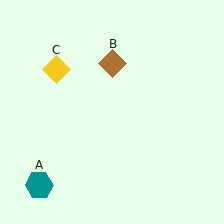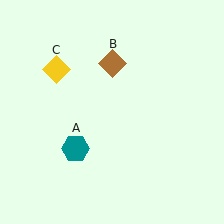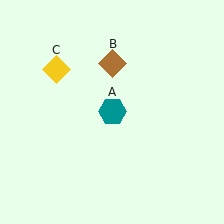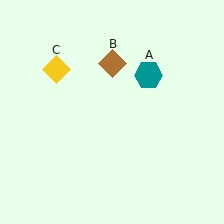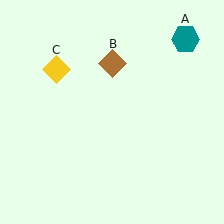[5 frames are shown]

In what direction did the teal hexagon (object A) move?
The teal hexagon (object A) moved up and to the right.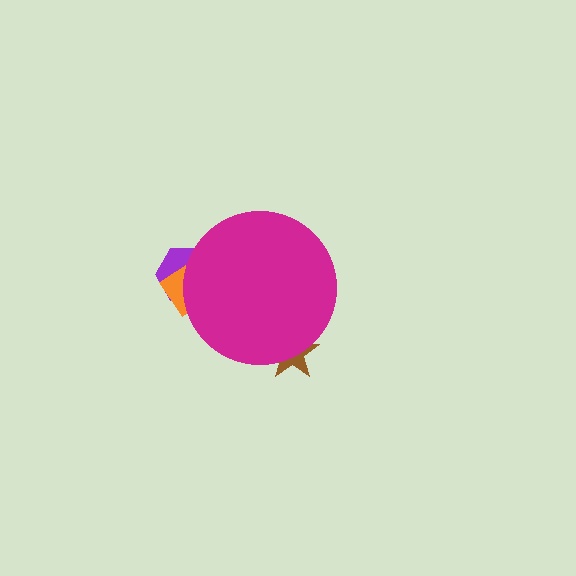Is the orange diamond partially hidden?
Yes, the orange diamond is partially hidden behind the magenta circle.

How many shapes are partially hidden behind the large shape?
3 shapes are partially hidden.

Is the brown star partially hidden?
Yes, the brown star is partially hidden behind the magenta circle.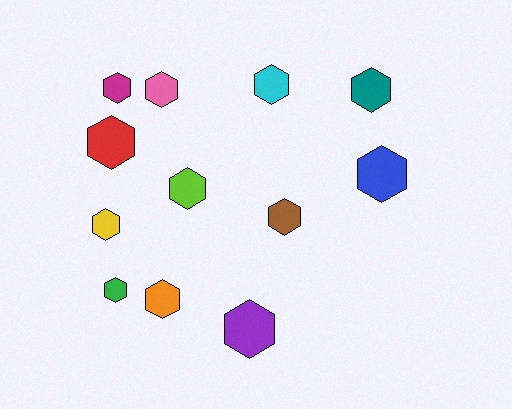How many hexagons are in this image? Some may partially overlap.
There are 12 hexagons.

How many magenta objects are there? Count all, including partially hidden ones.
There is 1 magenta object.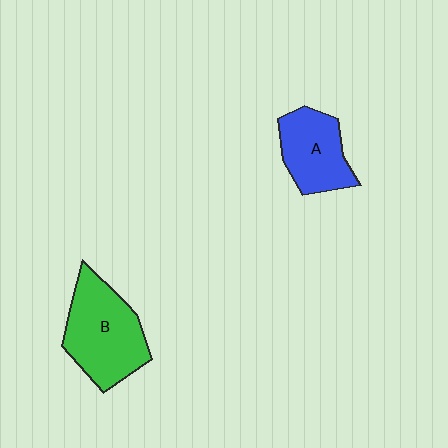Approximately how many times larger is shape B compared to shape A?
Approximately 1.4 times.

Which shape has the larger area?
Shape B (green).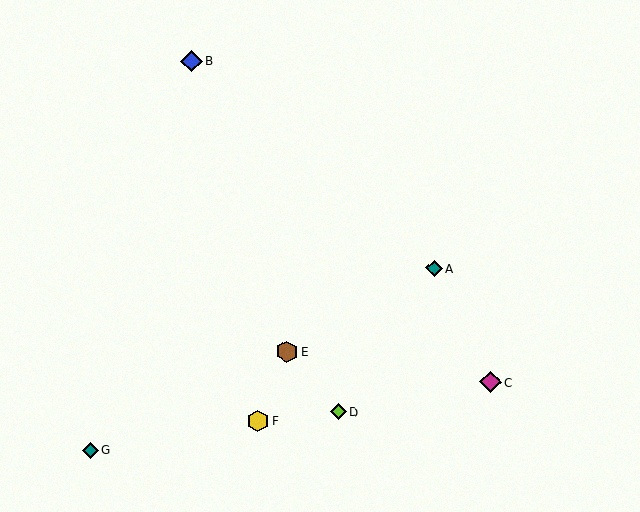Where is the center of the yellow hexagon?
The center of the yellow hexagon is at (257, 421).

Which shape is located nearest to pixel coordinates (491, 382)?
The magenta diamond (labeled C) at (491, 382) is nearest to that location.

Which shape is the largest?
The brown hexagon (labeled E) is the largest.